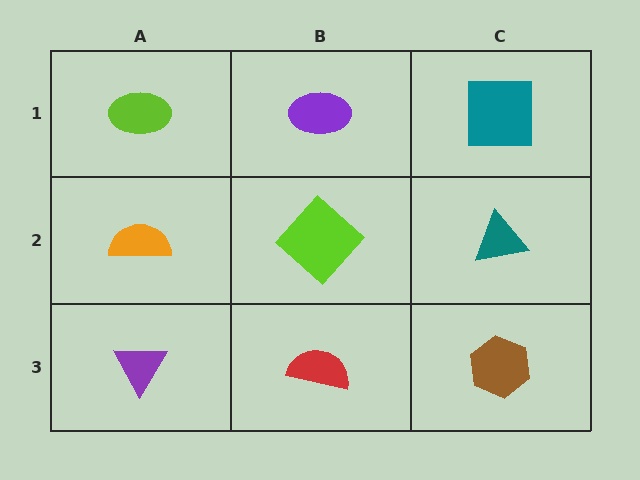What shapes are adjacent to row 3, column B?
A lime diamond (row 2, column B), a purple triangle (row 3, column A), a brown hexagon (row 3, column C).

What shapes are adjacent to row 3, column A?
An orange semicircle (row 2, column A), a red semicircle (row 3, column B).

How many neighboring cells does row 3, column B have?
3.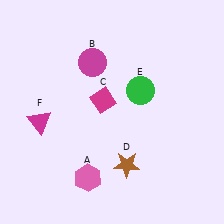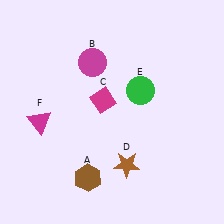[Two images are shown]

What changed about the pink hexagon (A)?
In Image 1, A is pink. In Image 2, it changed to brown.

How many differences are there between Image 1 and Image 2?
There is 1 difference between the two images.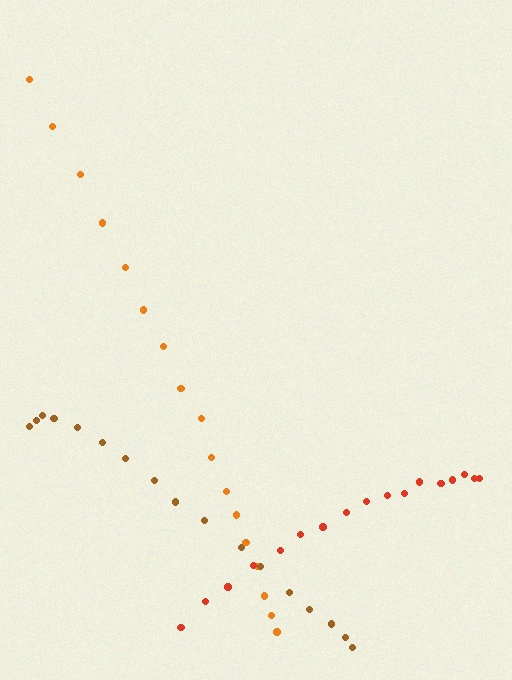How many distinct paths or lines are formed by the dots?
There are 3 distinct paths.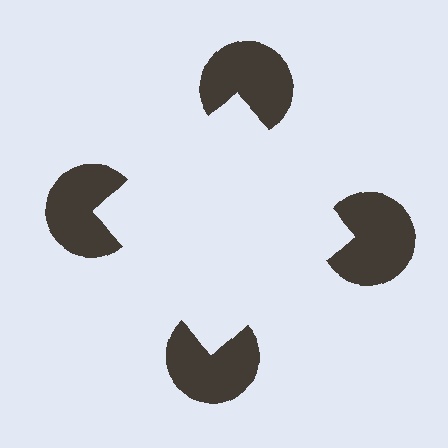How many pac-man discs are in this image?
There are 4 — one at each vertex of the illusory square.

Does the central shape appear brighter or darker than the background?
It typically appears slightly brighter than the background, even though no actual brightness change is drawn.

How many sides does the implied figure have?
4 sides.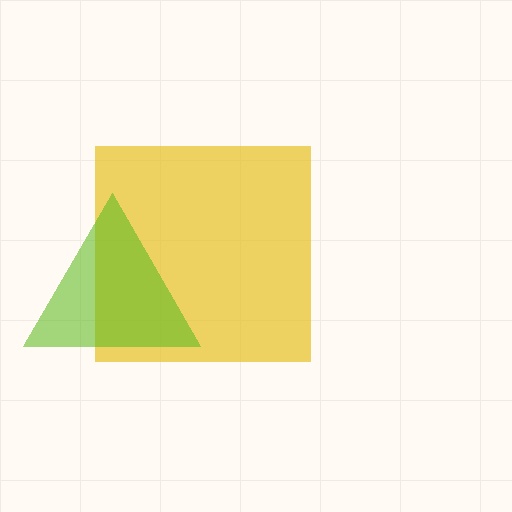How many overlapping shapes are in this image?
There are 2 overlapping shapes in the image.